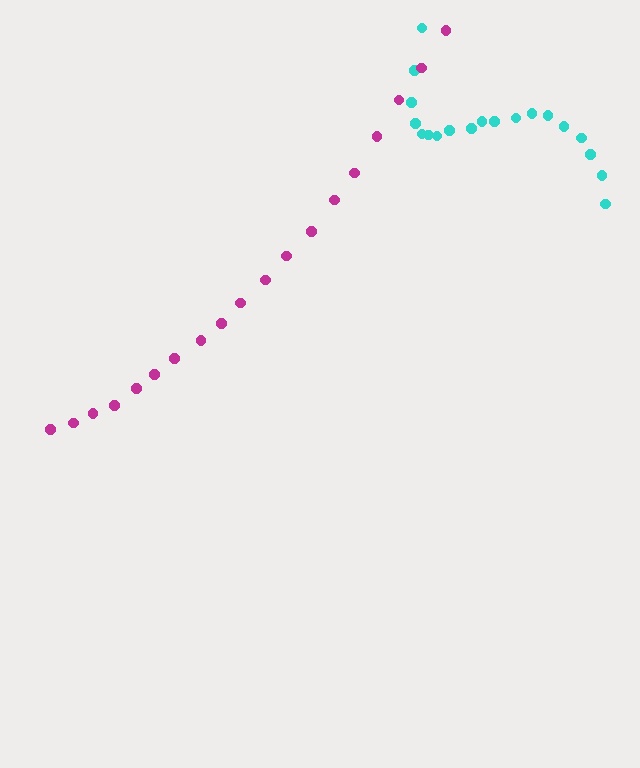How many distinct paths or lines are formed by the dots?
There are 2 distinct paths.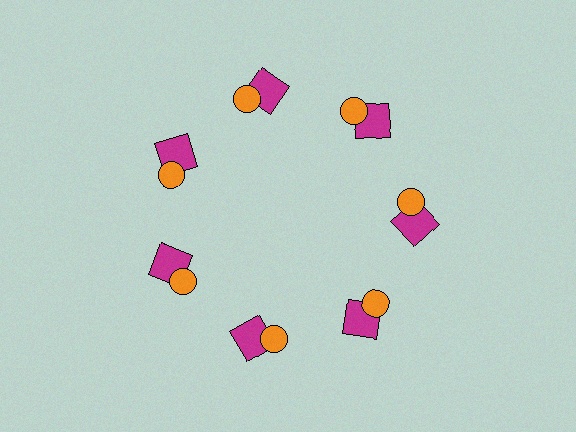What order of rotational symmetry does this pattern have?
This pattern has 7-fold rotational symmetry.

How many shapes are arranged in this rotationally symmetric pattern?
There are 14 shapes, arranged in 7 groups of 2.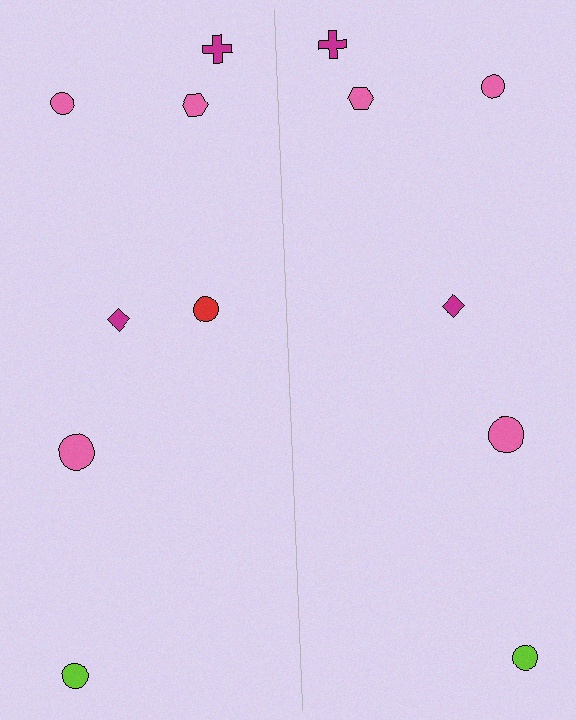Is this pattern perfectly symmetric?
No, the pattern is not perfectly symmetric. A red circle is missing from the right side.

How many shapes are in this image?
There are 13 shapes in this image.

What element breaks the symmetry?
A red circle is missing from the right side.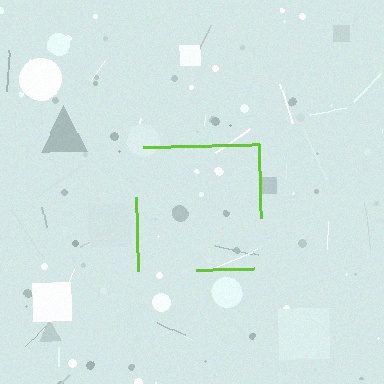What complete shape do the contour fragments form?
The contour fragments form a square.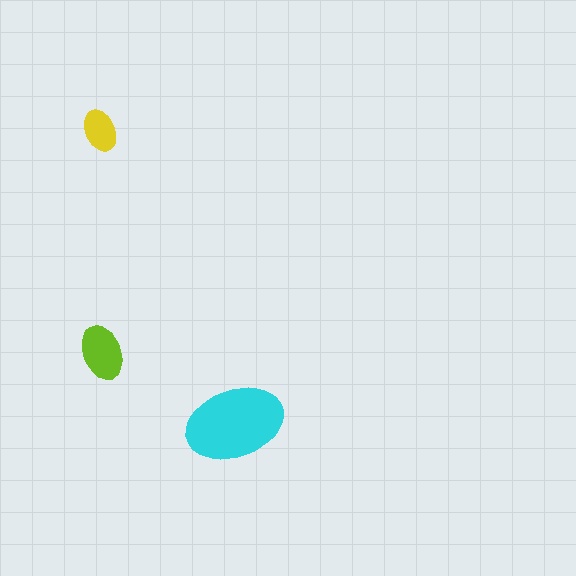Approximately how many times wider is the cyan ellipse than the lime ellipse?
About 2 times wider.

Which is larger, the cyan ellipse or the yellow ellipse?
The cyan one.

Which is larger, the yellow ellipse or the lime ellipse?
The lime one.